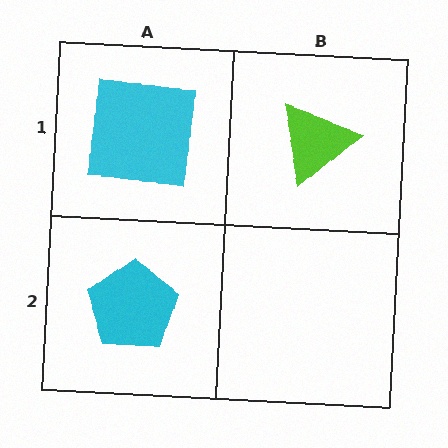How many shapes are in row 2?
1 shape.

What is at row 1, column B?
A lime triangle.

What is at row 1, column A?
A cyan square.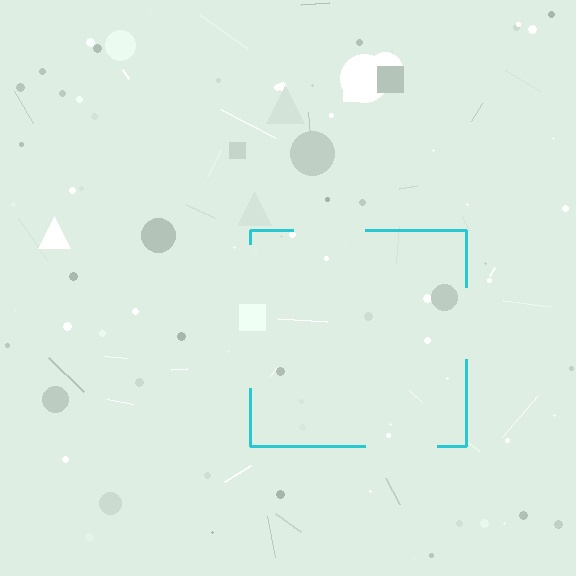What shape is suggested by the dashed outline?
The dashed outline suggests a square.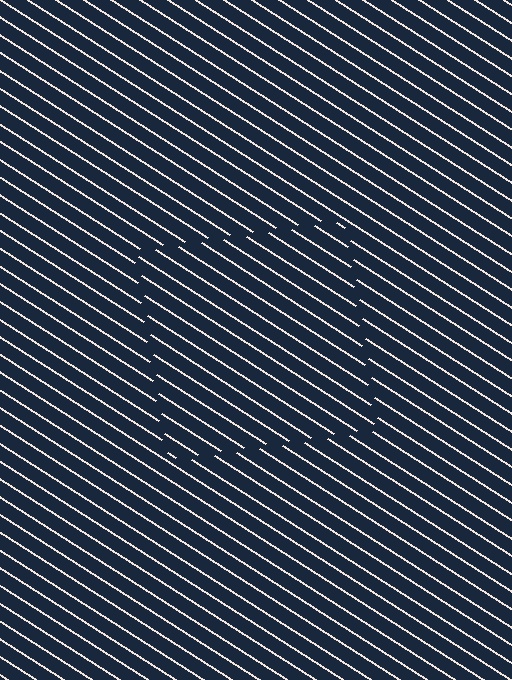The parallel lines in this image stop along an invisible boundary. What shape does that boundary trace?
An illusory square. The interior of the shape contains the same grating, shifted by half a period — the contour is defined by the phase discontinuity where line-ends from the inner and outer gratings abut.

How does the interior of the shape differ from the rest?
The interior of the shape contains the same grating, shifted by half a period — the contour is defined by the phase discontinuity where line-ends from the inner and outer gratings abut.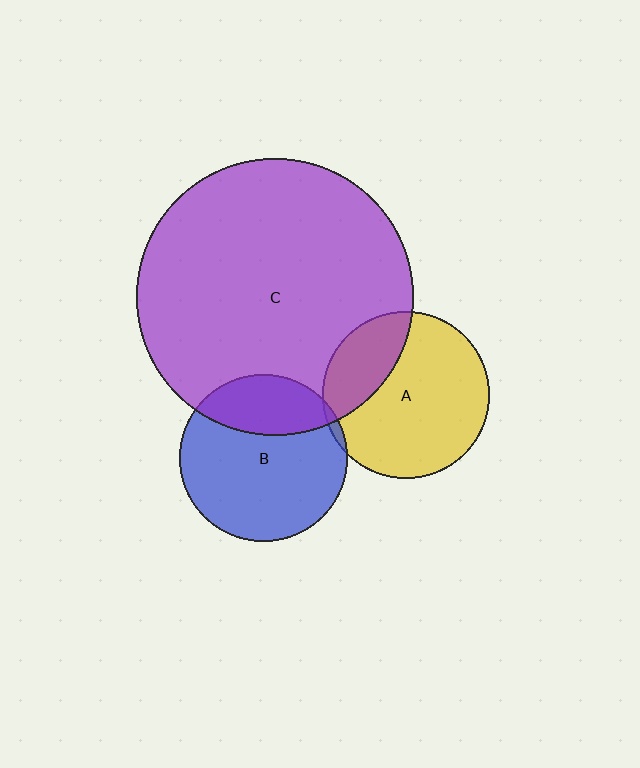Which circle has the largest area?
Circle C (purple).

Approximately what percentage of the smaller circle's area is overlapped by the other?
Approximately 30%.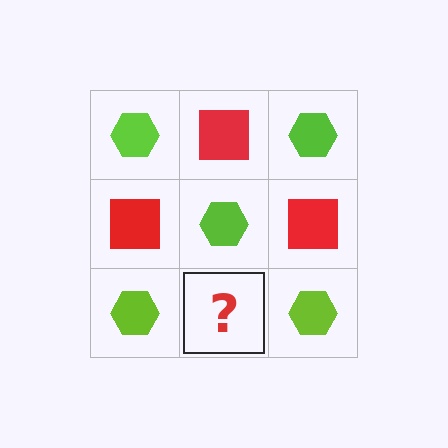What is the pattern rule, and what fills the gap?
The rule is that it alternates lime hexagon and red square in a checkerboard pattern. The gap should be filled with a red square.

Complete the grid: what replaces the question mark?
The question mark should be replaced with a red square.